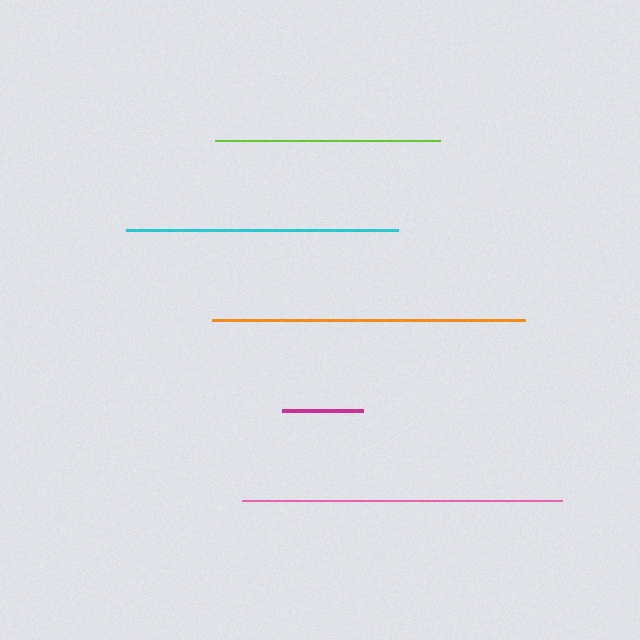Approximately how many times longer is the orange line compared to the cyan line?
The orange line is approximately 1.2 times the length of the cyan line.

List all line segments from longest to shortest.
From longest to shortest: pink, orange, cyan, lime, magenta.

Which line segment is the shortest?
The magenta line is the shortest at approximately 82 pixels.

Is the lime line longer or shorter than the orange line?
The orange line is longer than the lime line.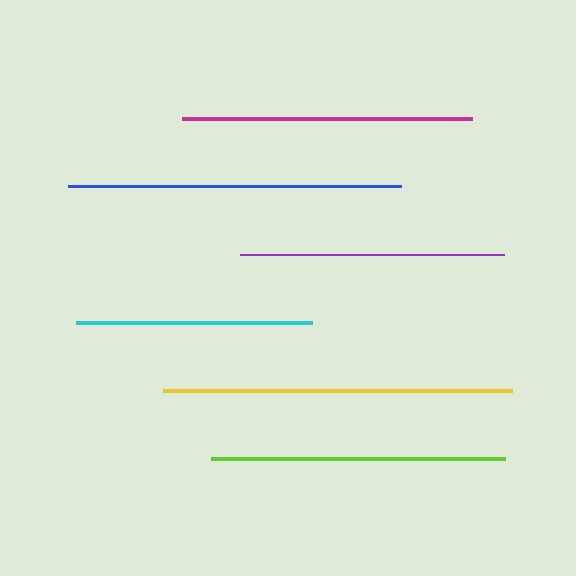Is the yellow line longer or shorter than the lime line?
The yellow line is longer than the lime line.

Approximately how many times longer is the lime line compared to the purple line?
The lime line is approximately 1.1 times the length of the purple line.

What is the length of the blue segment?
The blue segment is approximately 333 pixels long.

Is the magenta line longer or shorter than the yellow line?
The yellow line is longer than the magenta line.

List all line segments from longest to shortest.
From longest to shortest: yellow, blue, lime, magenta, purple, cyan.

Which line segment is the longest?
The yellow line is the longest at approximately 349 pixels.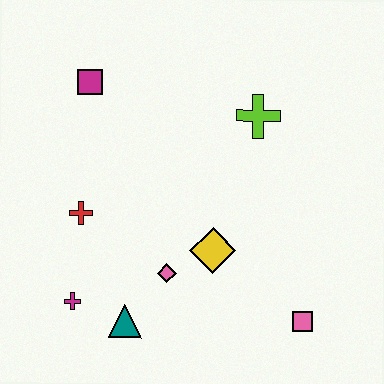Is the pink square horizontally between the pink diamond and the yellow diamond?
No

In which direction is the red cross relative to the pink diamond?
The red cross is to the left of the pink diamond.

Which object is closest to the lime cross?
The yellow diamond is closest to the lime cross.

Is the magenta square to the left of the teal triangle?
Yes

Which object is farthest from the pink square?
The magenta square is farthest from the pink square.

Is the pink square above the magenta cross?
No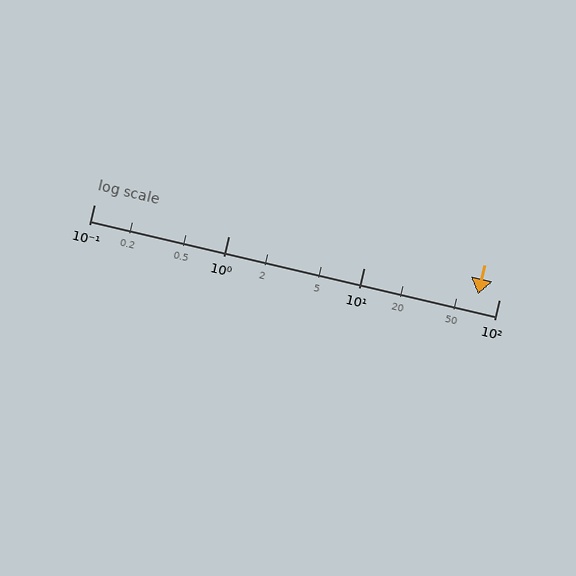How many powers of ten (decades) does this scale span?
The scale spans 3 decades, from 0.1 to 100.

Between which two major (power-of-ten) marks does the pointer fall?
The pointer is between 10 and 100.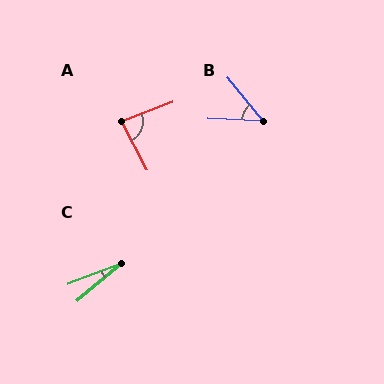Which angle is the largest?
A, at approximately 83 degrees.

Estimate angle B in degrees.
Approximately 48 degrees.